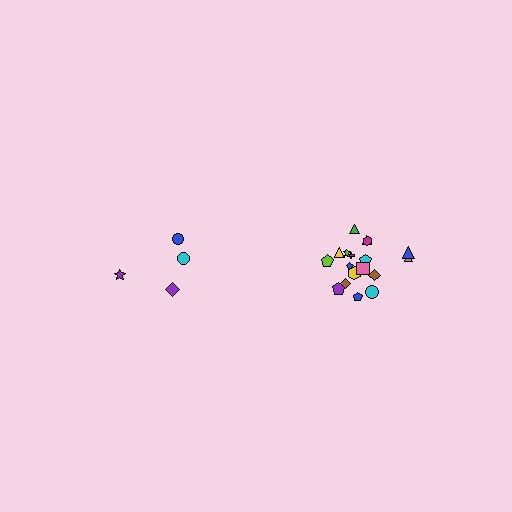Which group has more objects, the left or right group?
The right group.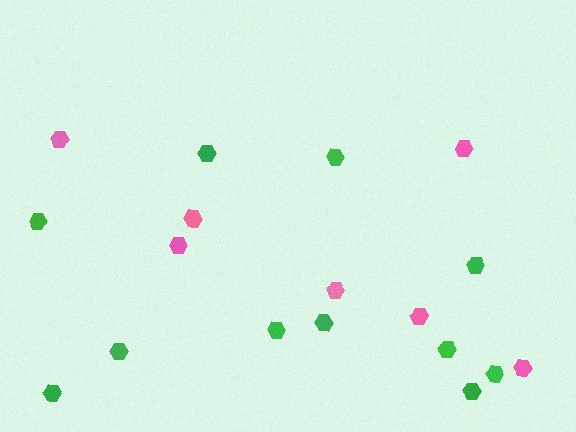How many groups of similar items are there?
There are 2 groups: one group of green hexagons (11) and one group of pink hexagons (7).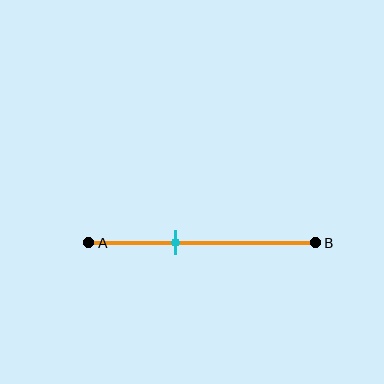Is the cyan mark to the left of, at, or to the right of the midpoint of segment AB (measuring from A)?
The cyan mark is to the left of the midpoint of segment AB.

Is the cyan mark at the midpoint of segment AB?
No, the mark is at about 40% from A, not at the 50% midpoint.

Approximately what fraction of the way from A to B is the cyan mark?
The cyan mark is approximately 40% of the way from A to B.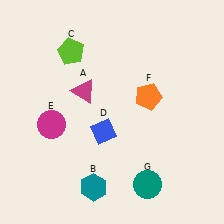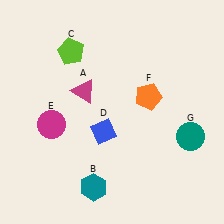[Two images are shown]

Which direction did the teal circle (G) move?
The teal circle (G) moved up.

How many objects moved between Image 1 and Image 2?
1 object moved between the two images.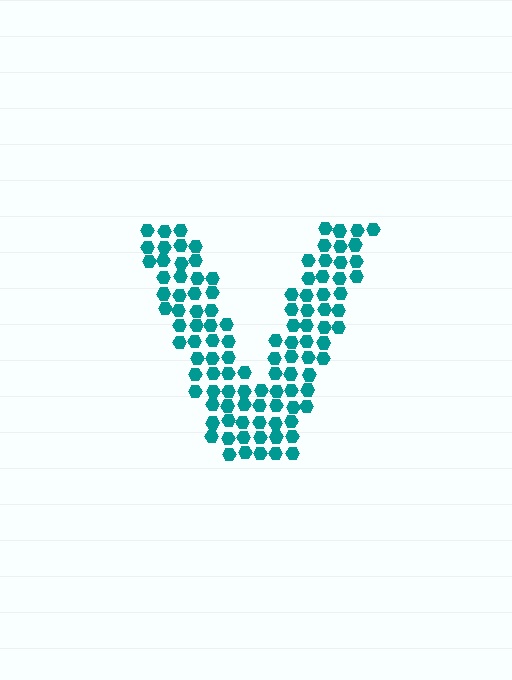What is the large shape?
The large shape is the letter V.